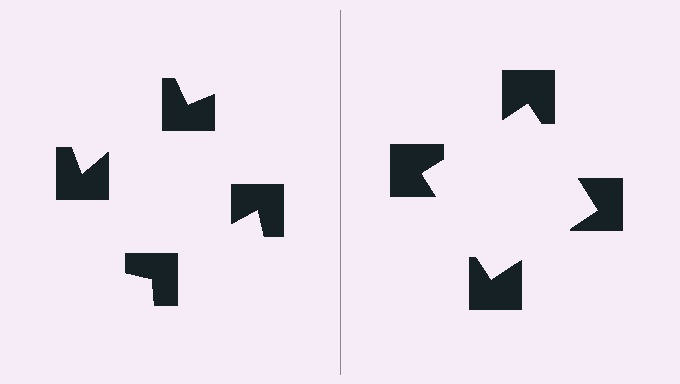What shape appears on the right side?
An illusory square.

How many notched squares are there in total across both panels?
8 — 4 on each side.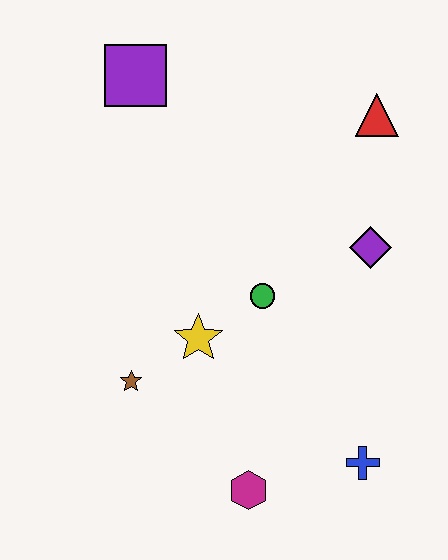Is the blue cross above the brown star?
No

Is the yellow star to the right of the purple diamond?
No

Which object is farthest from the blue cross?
The purple square is farthest from the blue cross.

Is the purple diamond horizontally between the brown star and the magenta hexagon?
No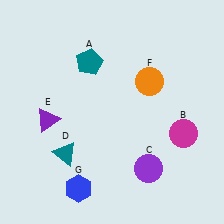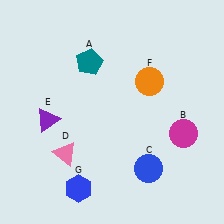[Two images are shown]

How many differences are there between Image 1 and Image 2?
There are 2 differences between the two images.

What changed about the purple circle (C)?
In Image 1, C is purple. In Image 2, it changed to blue.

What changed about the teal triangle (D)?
In Image 1, D is teal. In Image 2, it changed to pink.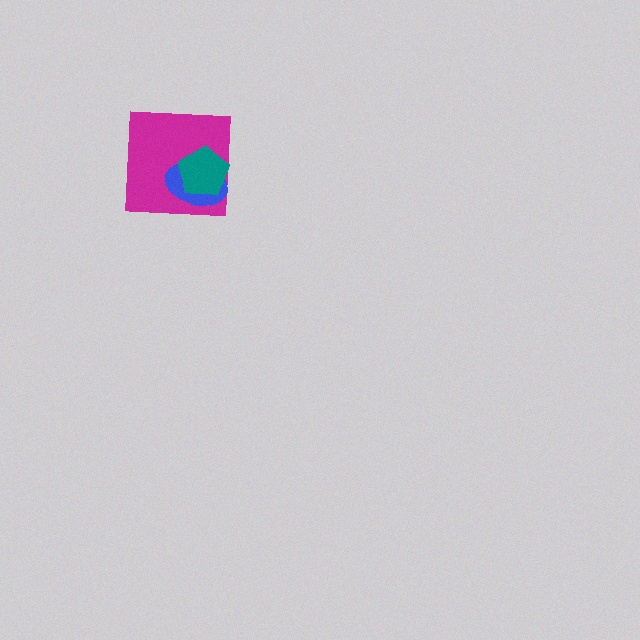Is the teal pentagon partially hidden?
No, no other shape covers it.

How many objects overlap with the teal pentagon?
2 objects overlap with the teal pentagon.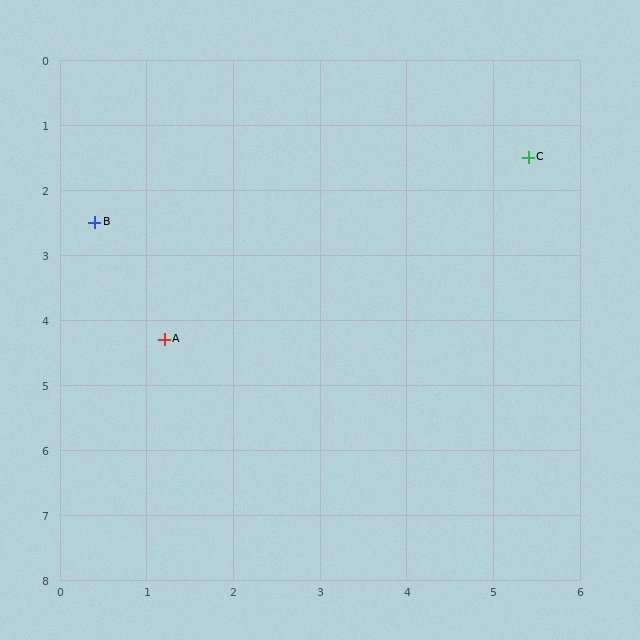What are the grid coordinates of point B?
Point B is at approximately (0.4, 2.5).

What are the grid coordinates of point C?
Point C is at approximately (5.4, 1.5).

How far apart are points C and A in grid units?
Points C and A are about 5.0 grid units apart.